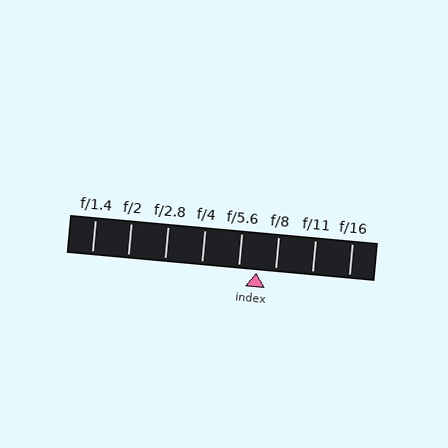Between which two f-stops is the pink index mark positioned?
The index mark is between f/5.6 and f/8.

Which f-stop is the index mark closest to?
The index mark is closest to f/5.6.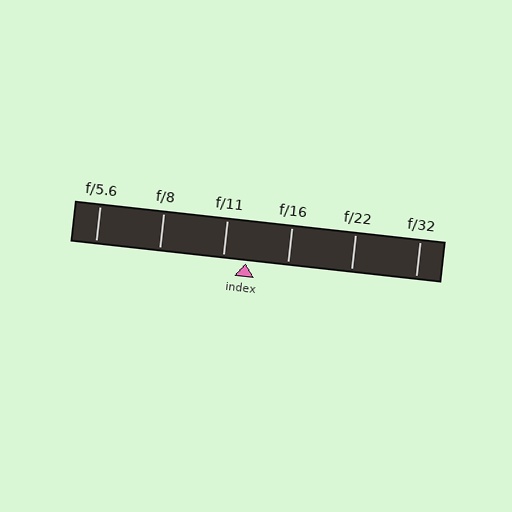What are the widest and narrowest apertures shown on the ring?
The widest aperture shown is f/5.6 and the narrowest is f/32.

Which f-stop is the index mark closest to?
The index mark is closest to f/11.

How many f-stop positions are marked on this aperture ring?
There are 6 f-stop positions marked.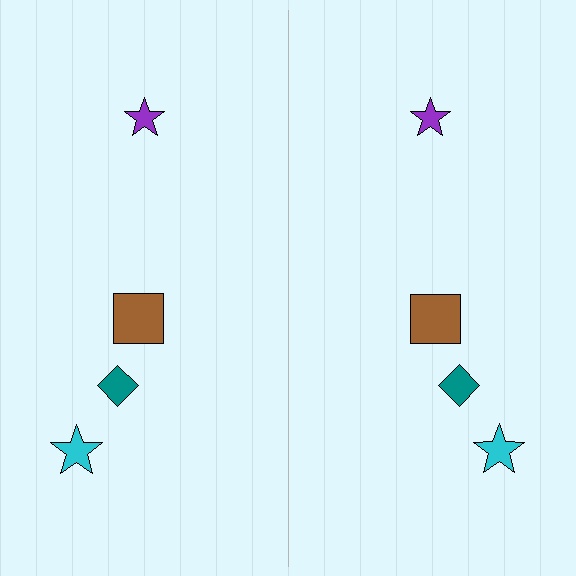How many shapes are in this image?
There are 8 shapes in this image.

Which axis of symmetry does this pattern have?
The pattern has a vertical axis of symmetry running through the center of the image.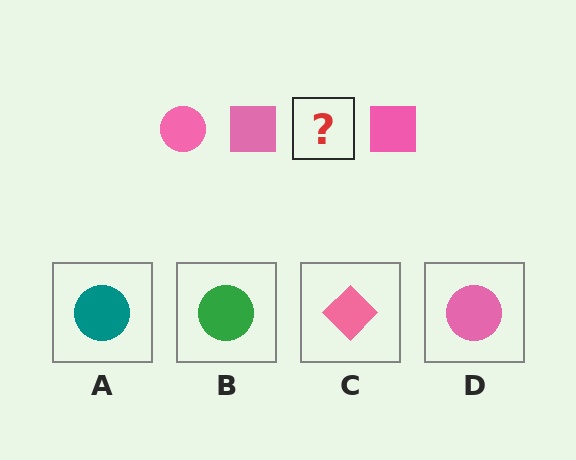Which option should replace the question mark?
Option D.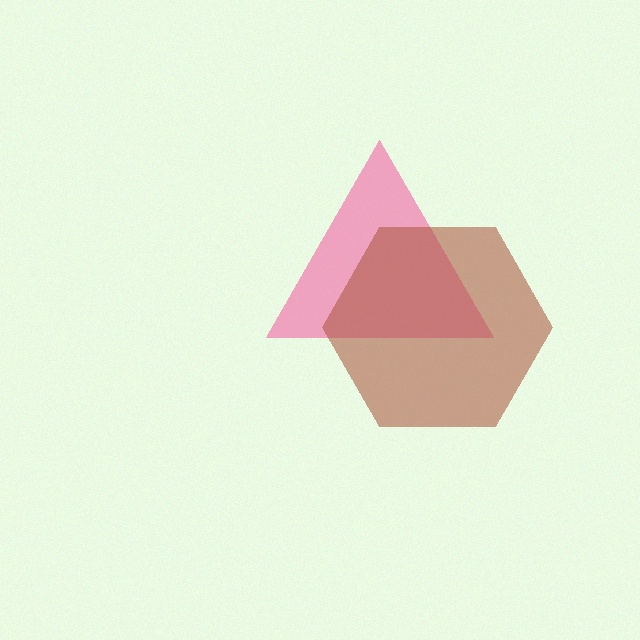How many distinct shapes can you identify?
There are 2 distinct shapes: a pink triangle, a brown hexagon.